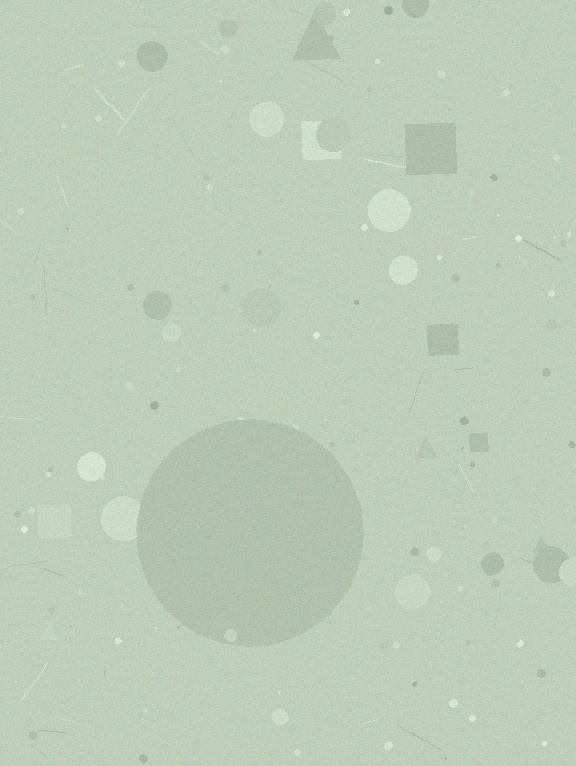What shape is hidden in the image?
A circle is hidden in the image.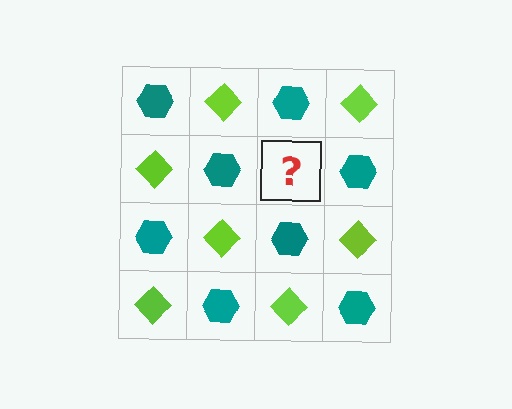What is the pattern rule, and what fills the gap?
The rule is that it alternates teal hexagon and lime diamond in a checkerboard pattern. The gap should be filled with a lime diamond.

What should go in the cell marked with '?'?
The missing cell should contain a lime diamond.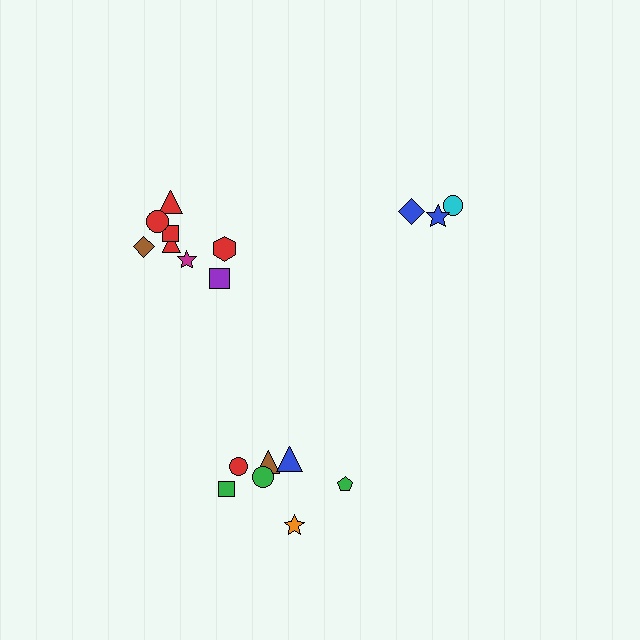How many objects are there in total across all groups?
There are 18 objects.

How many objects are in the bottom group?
There are 7 objects.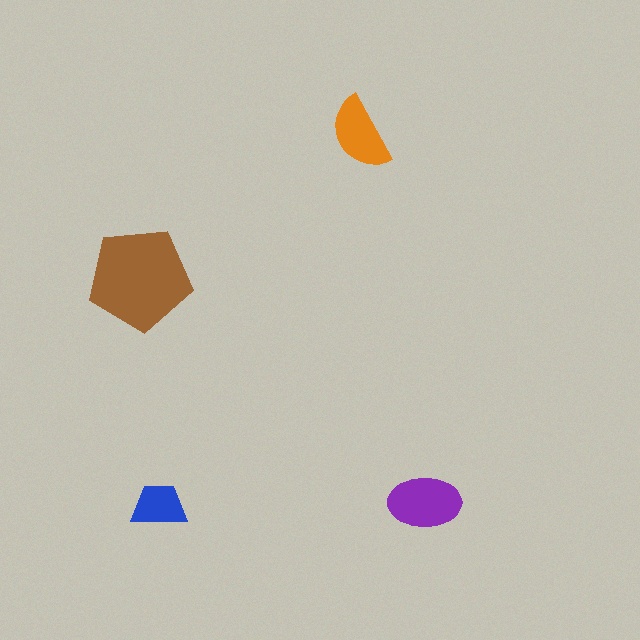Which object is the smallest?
The blue trapezoid.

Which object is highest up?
The orange semicircle is topmost.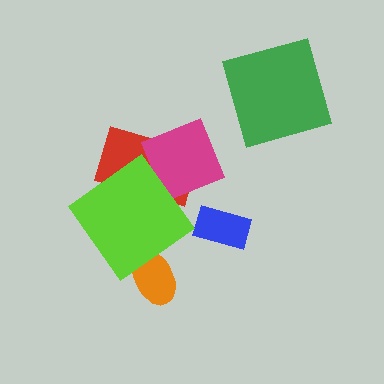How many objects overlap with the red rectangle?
2 objects overlap with the red rectangle.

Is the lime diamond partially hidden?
No, no other shape covers it.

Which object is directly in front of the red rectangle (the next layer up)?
The magenta square is directly in front of the red rectangle.